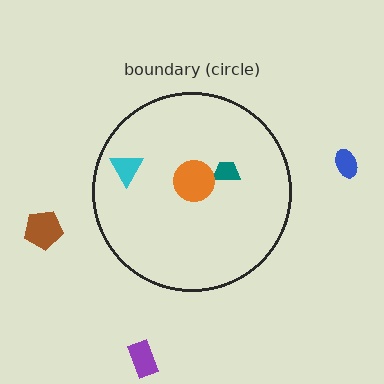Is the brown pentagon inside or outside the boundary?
Outside.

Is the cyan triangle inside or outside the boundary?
Inside.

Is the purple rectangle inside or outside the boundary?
Outside.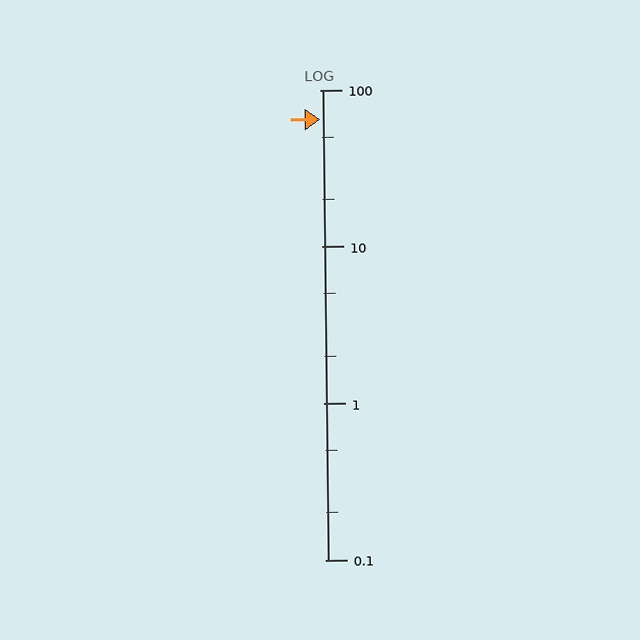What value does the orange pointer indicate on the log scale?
The pointer indicates approximately 65.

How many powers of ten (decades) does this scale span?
The scale spans 3 decades, from 0.1 to 100.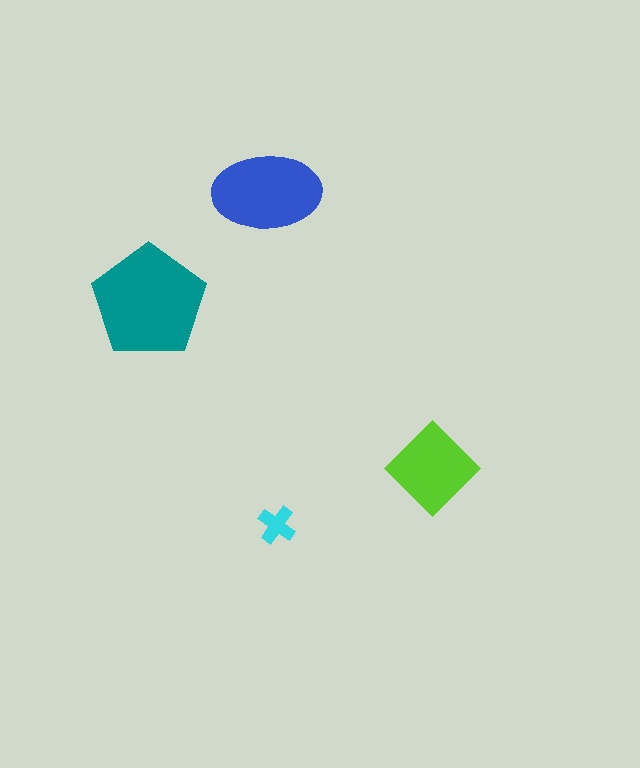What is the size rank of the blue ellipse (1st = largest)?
2nd.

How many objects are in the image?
There are 4 objects in the image.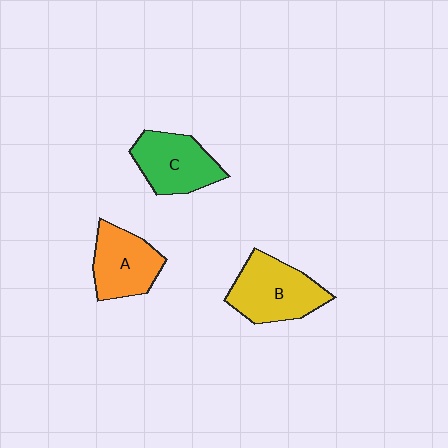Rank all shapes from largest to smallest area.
From largest to smallest: B (yellow), C (green), A (orange).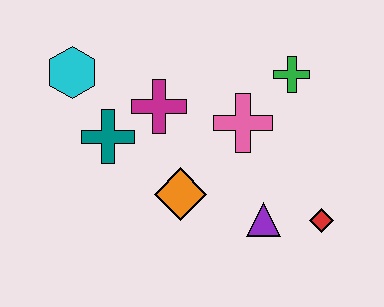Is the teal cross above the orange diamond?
Yes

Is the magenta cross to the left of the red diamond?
Yes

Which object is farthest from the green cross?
The cyan hexagon is farthest from the green cross.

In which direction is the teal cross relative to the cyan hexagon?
The teal cross is below the cyan hexagon.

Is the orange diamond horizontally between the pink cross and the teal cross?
Yes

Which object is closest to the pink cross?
The green cross is closest to the pink cross.